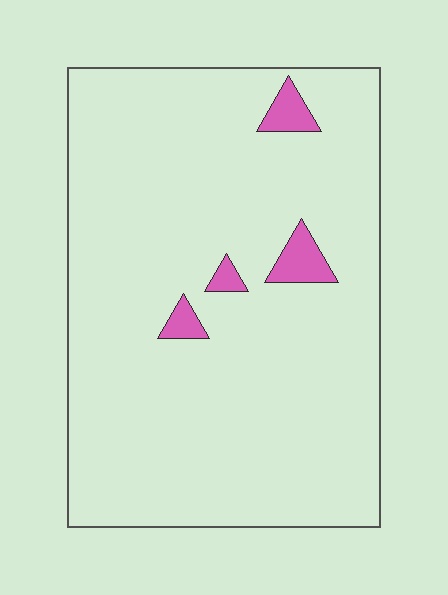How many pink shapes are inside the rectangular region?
4.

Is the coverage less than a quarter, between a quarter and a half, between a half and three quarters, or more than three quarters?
Less than a quarter.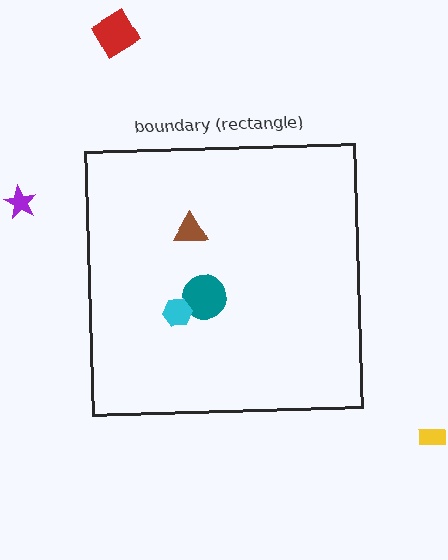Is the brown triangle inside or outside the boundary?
Inside.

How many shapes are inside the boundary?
3 inside, 3 outside.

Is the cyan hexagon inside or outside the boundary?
Inside.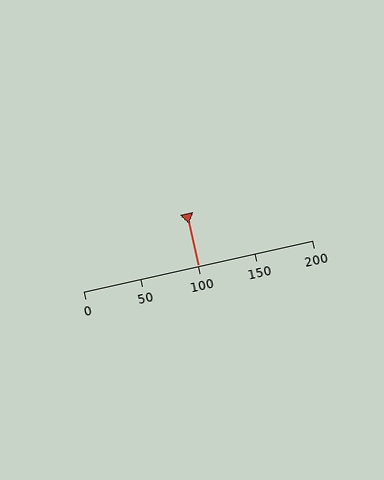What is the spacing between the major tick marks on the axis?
The major ticks are spaced 50 apart.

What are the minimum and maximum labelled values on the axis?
The axis runs from 0 to 200.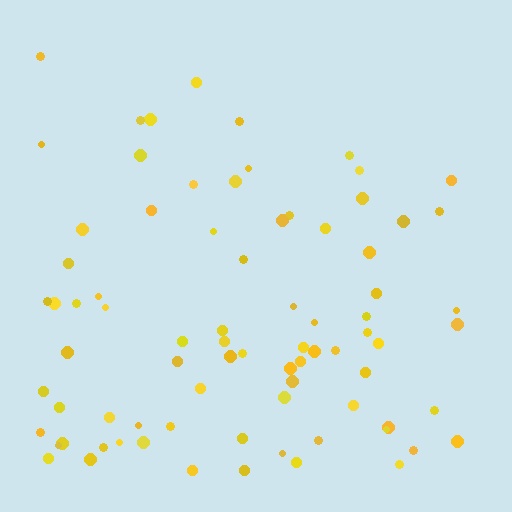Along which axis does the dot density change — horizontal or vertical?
Vertical.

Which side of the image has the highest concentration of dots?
The bottom.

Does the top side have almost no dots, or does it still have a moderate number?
Still a moderate number, just noticeably fewer than the bottom.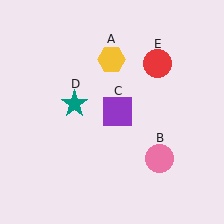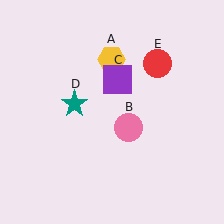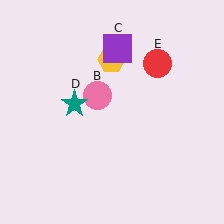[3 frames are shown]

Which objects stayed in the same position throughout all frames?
Yellow hexagon (object A) and teal star (object D) and red circle (object E) remained stationary.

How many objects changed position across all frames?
2 objects changed position: pink circle (object B), purple square (object C).